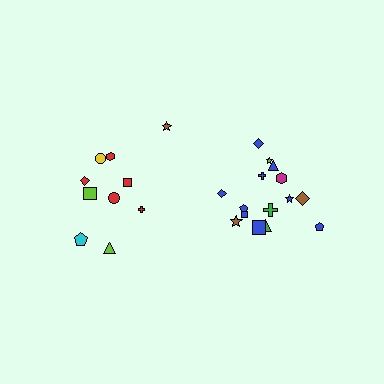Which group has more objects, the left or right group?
The right group.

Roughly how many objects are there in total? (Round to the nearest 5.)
Roughly 25 objects in total.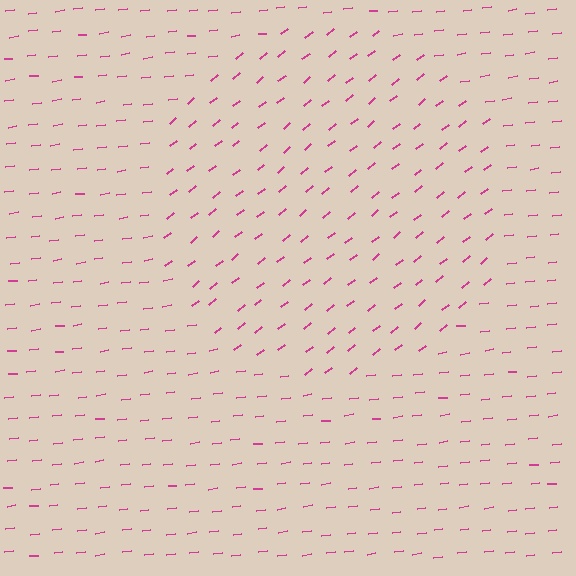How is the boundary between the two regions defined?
The boundary is defined purely by a change in line orientation (approximately 32 degrees difference). All lines are the same color and thickness.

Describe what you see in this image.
The image is filled with small magenta line segments. A circle region in the image has lines oriented differently from the surrounding lines, creating a visible texture boundary.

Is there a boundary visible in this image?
Yes, there is a texture boundary formed by a change in line orientation.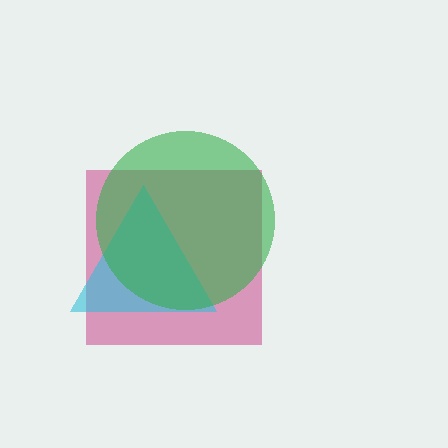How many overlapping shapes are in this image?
There are 3 overlapping shapes in the image.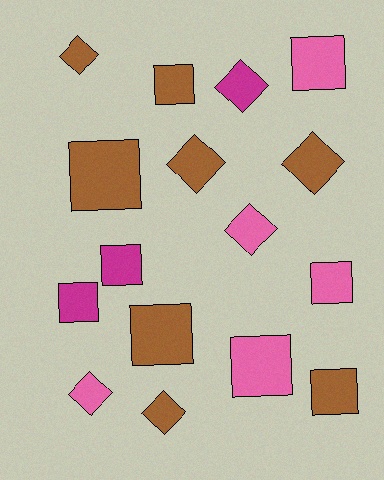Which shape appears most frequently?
Square, with 9 objects.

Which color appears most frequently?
Brown, with 8 objects.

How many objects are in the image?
There are 16 objects.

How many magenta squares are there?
There are 2 magenta squares.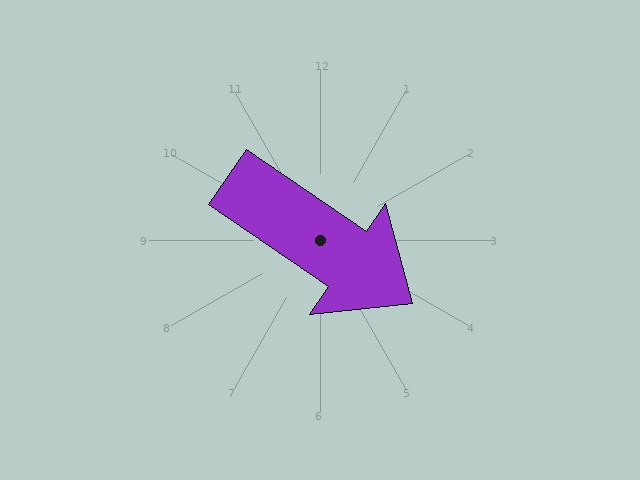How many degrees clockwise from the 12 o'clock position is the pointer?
Approximately 124 degrees.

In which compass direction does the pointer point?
Southeast.